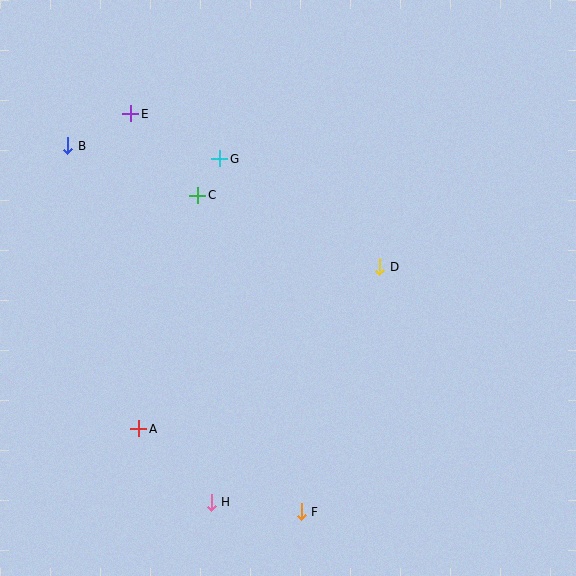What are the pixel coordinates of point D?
Point D is at (380, 267).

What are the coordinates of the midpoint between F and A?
The midpoint between F and A is at (220, 470).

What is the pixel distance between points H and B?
The distance between H and B is 385 pixels.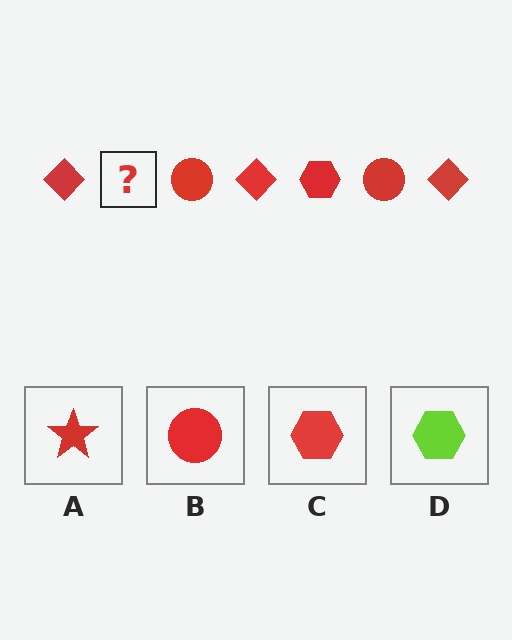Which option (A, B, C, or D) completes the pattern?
C.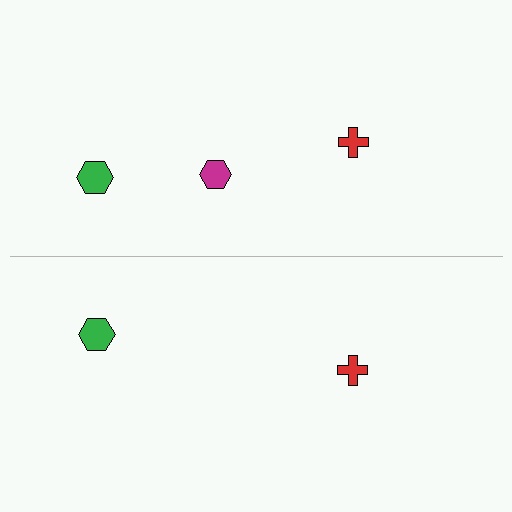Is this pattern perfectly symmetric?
No, the pattern is not perfectly symmetric. A magenta hexagon is missing from the bottom side.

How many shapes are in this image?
There are 5 shapes in this image.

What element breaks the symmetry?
A magenta hexagon is missing from the bottom side.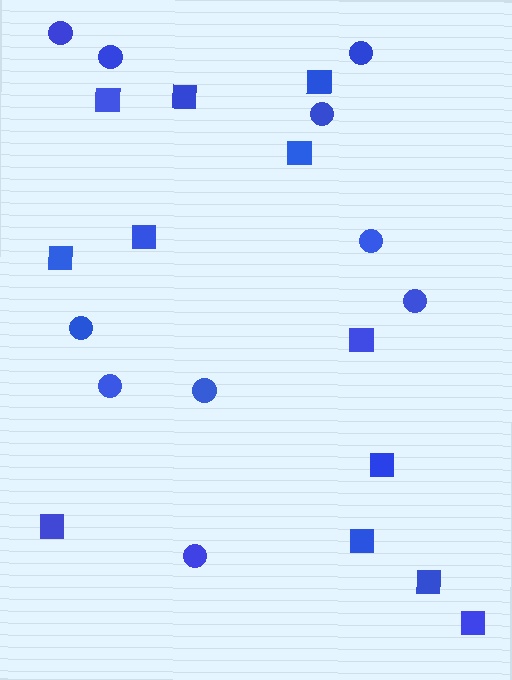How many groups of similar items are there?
There are 2 groups: one group of squares (12) and one group of circles (10).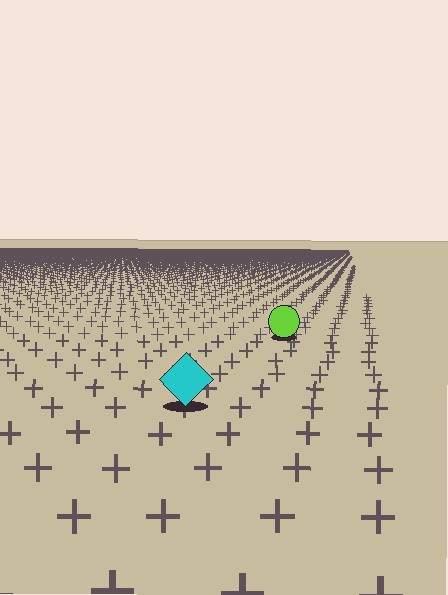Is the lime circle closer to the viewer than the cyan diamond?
No. The cyan diamond is closer — you can tell from the texture gradient: the ground texture is coarser near it.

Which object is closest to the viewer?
The cyan diamond is closest. The texture marks near it are larger and more spread out.